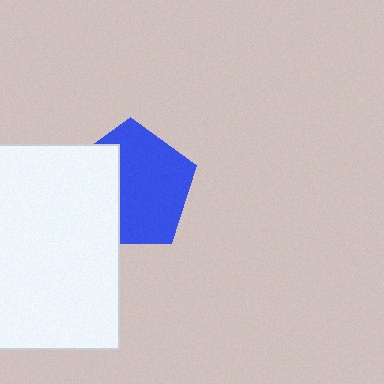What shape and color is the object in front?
The object in front is a white rectangle.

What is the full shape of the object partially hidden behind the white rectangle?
The partially hidden object is a blue pentagon.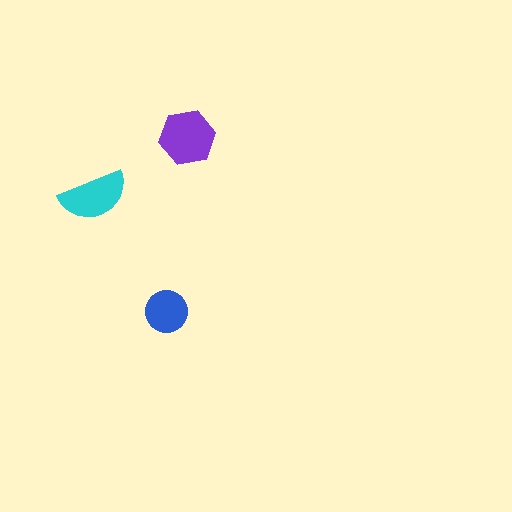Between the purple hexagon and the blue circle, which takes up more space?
The purple hexagon.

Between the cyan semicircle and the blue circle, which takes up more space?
The cyan semicircle.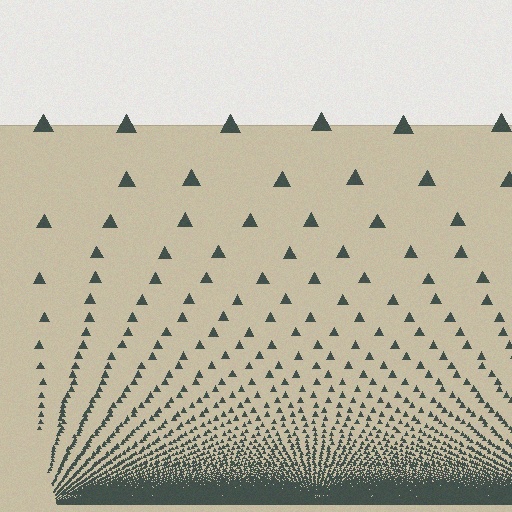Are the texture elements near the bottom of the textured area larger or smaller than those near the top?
Smaller. The gradient is inverted — elements near the bottom are smaller and denser.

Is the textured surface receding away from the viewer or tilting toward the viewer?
The surface appears to tilt toward the viewer. Texture elements get larger and sparser toward the top.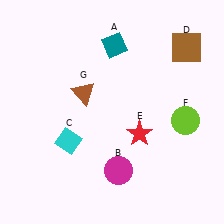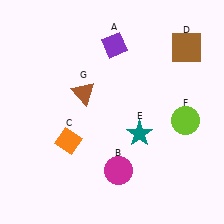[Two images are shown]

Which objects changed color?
A changed from teal to purple. C changed from cyan to orange. E changed from red to teal.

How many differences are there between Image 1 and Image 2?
There are 3 differences between the two images.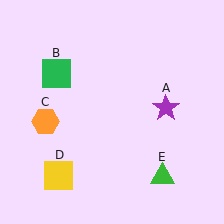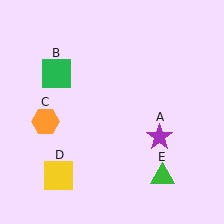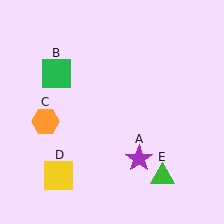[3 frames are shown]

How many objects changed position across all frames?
1 object changed position: purple star (object A).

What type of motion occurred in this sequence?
The purple star (object A) rotated clockwise around the center of the scene.